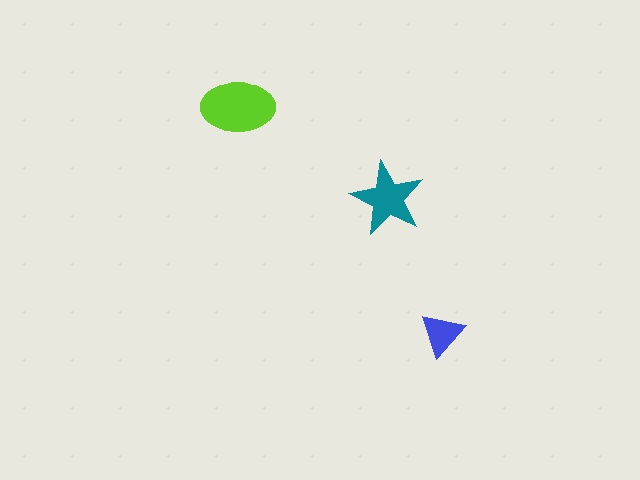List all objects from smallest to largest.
The blue triangle, the teal star, the lime ellipse.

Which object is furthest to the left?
The lime ellipse is leftmost.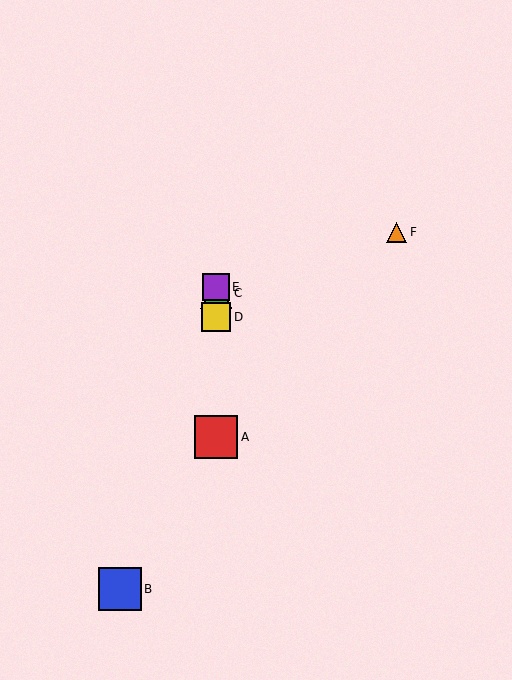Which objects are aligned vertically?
Objects A, C, D, E are aligned vertically.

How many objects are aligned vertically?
4 objects (A, C, D, E) are aligned vertically.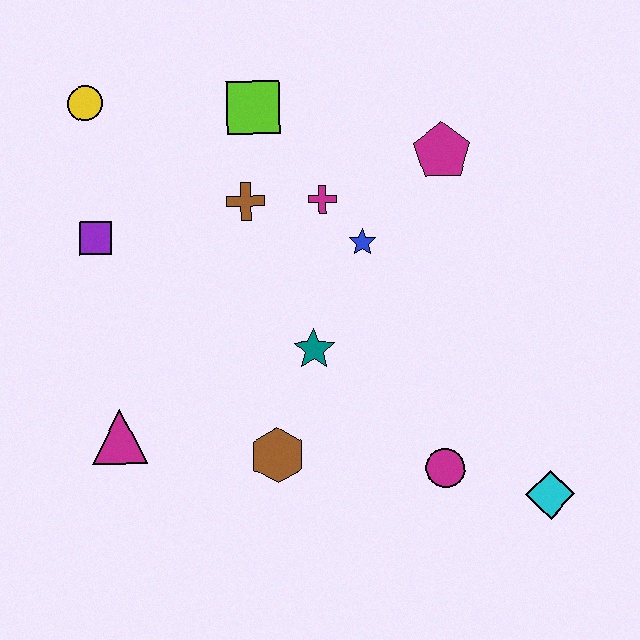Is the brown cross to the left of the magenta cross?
Yes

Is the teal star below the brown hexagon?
No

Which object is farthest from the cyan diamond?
The yellow circle is farthest from the cyan diamond.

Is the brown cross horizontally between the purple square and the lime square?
Yes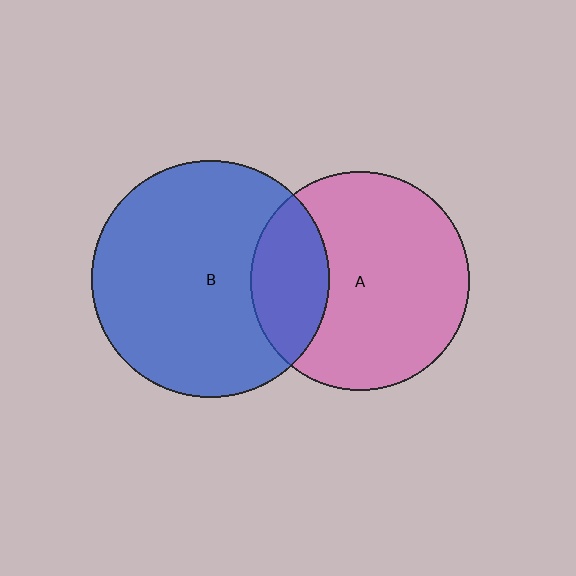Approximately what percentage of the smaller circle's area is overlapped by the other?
Approximately 25%.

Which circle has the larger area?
Circle B (blue).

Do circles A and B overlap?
Yes.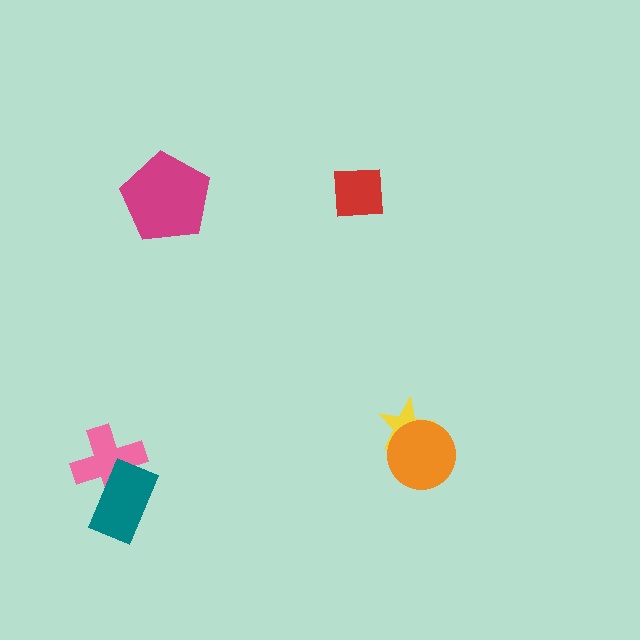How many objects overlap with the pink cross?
1 object overlaps with the pink cross.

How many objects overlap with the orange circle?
1 object overlaps with the orange circle.